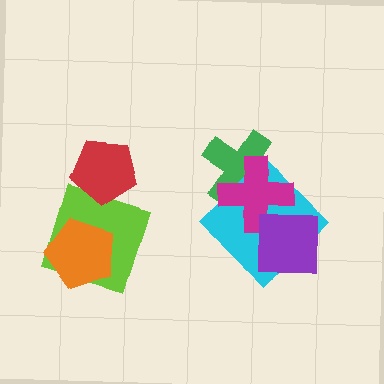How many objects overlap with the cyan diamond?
3 objects overlap with the cyan diamond.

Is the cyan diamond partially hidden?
Yes, it is partially covered by another shape.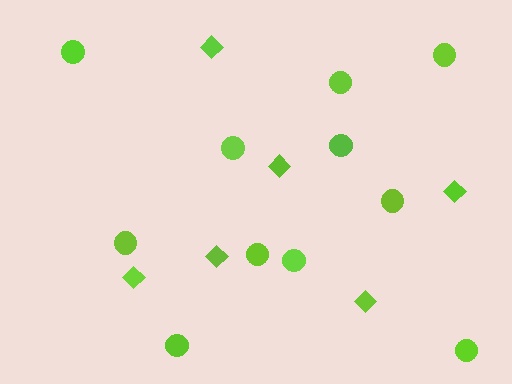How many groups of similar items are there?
There are 2 groups: one group of diamonds (6) and one group of circles (11).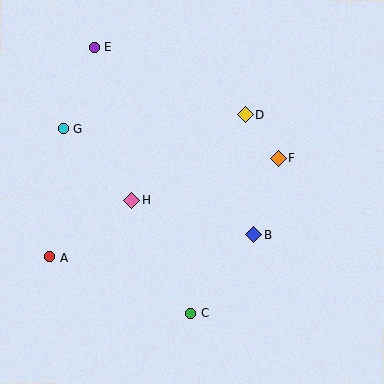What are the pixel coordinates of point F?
Point F is at (279, 158).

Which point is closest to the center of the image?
Point H at (132, 200) is closest to the center.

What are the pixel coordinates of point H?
Point H is at (132, 200).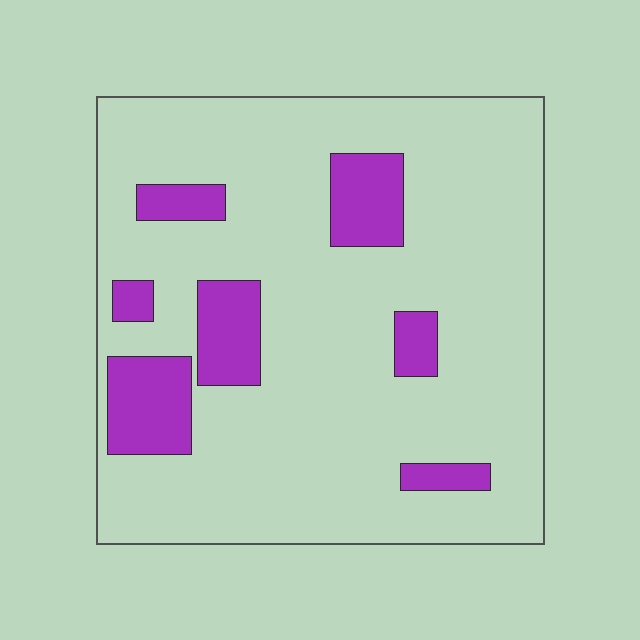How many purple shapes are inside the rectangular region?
7.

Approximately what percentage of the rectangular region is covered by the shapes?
Approximately 15%.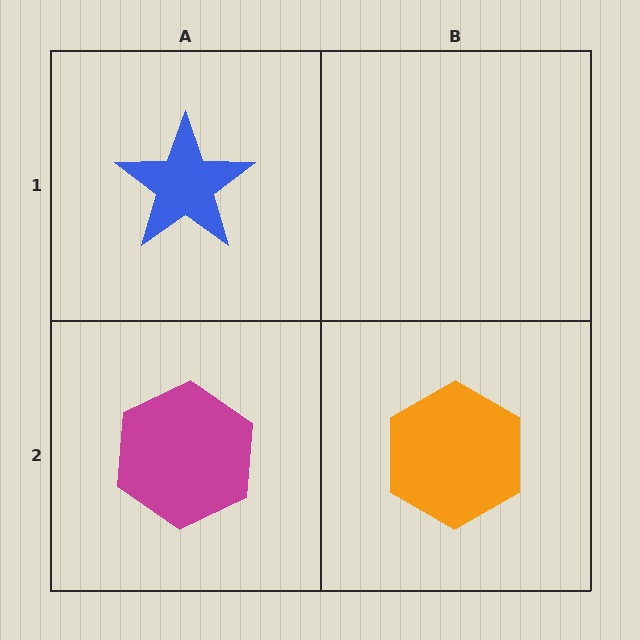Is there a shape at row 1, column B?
No, that cell is empty.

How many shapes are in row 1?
1 shape.